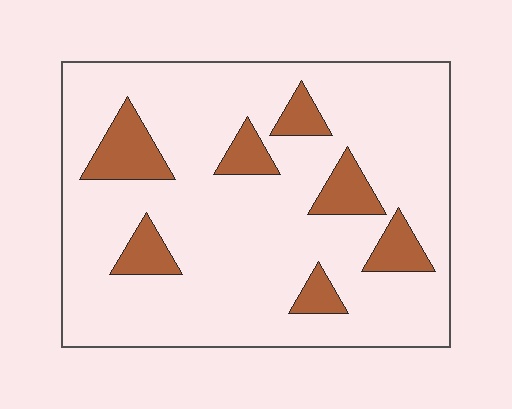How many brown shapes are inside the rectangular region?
7.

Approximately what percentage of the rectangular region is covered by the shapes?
Approximately 15%.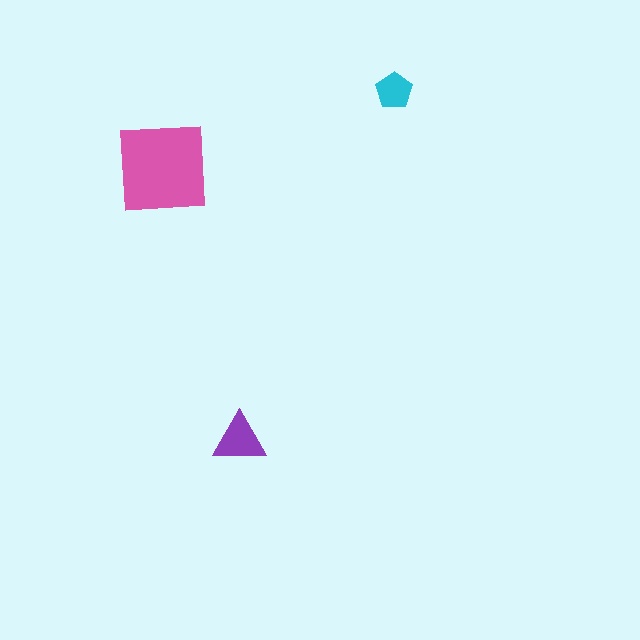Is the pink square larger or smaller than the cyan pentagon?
Larger.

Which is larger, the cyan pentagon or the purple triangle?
The purple triangle.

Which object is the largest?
The pink square.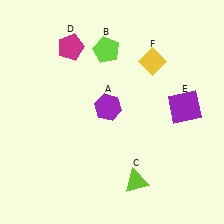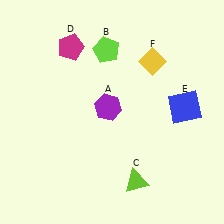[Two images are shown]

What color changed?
The square (E) changed from purple in Image 1 to blue in Image 2.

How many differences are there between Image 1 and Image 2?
There is 1 difference between the two images.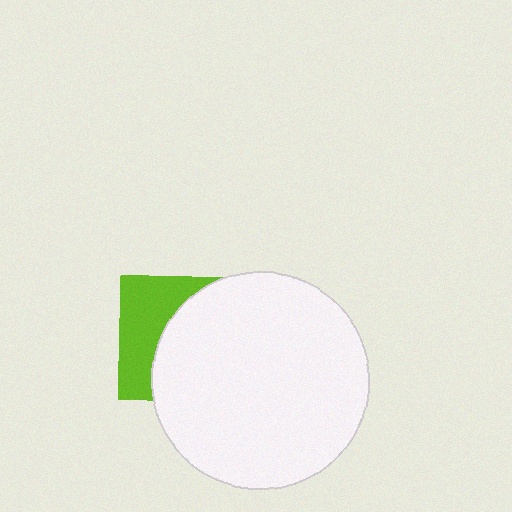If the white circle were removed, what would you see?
You would see the complete lime square.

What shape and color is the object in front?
The object in front is a white circle.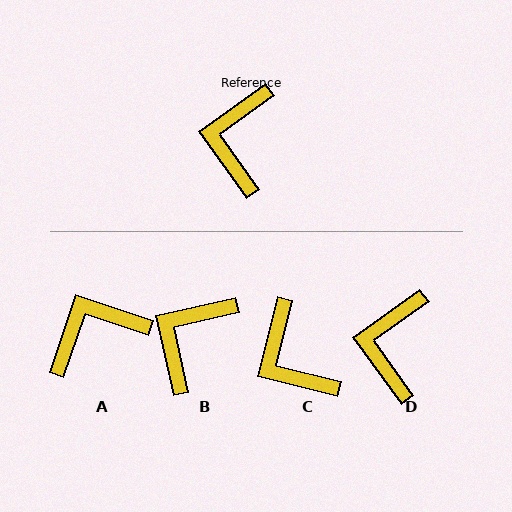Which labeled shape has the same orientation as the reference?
D.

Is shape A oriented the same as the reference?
No, it is off by about 55 degrees.